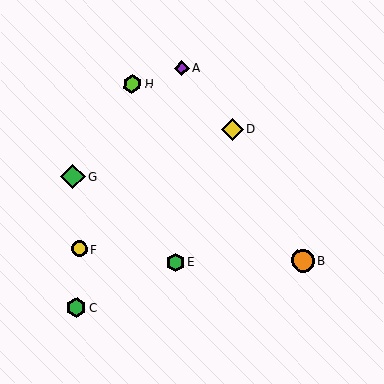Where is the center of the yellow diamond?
The center of the yellow diamond is at (233, 130).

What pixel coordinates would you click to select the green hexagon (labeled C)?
Click at (77, 308) to select the green hexagon C.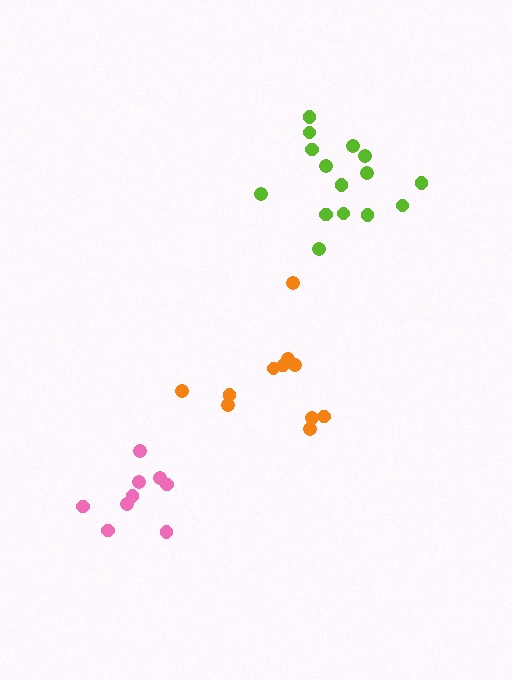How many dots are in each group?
Group 1: 11 dots, Group 2: 9 dots, Group 3: 15 dots (35 total).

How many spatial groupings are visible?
There are 3 spatial groupings.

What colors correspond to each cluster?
The clusters are colored: orange, pink, lime.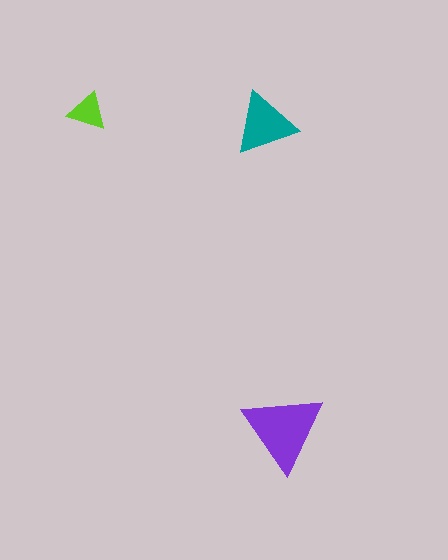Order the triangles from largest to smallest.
the purple one, the teal one, the lime one.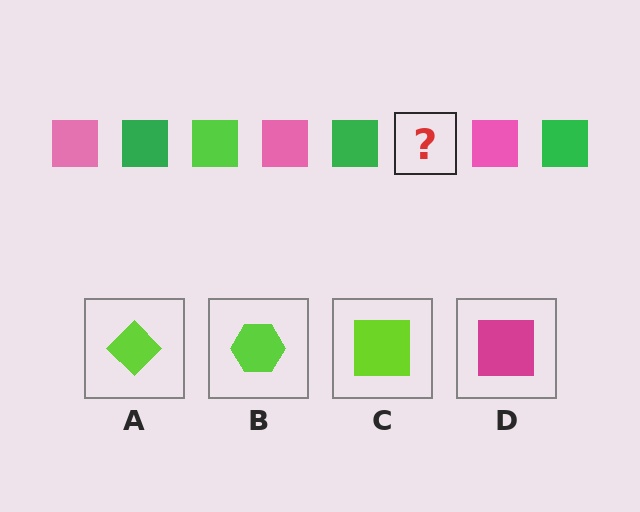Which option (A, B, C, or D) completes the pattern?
C.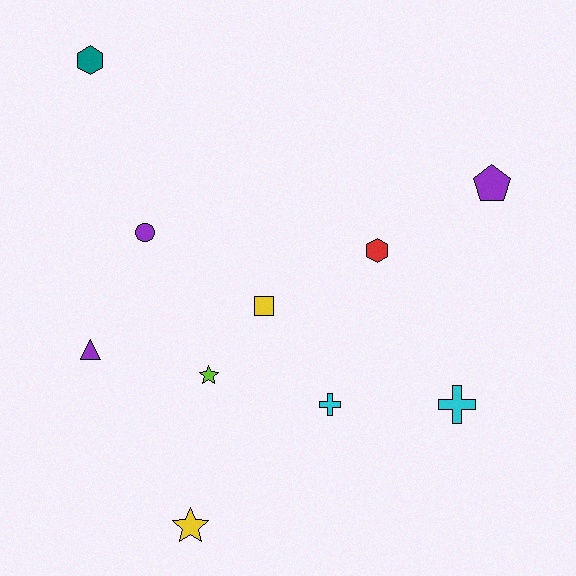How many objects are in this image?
There are 10 objects.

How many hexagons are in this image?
There are 2 hexagons.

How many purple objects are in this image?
There are 3 purple objects.